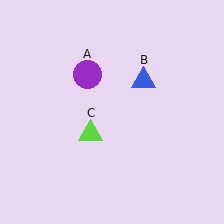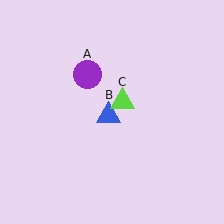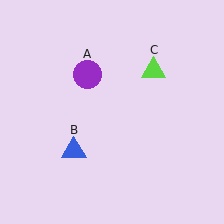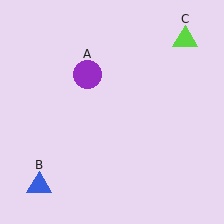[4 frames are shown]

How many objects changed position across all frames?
2 objects changed position: blue triangle (object B), lime triangle (object C).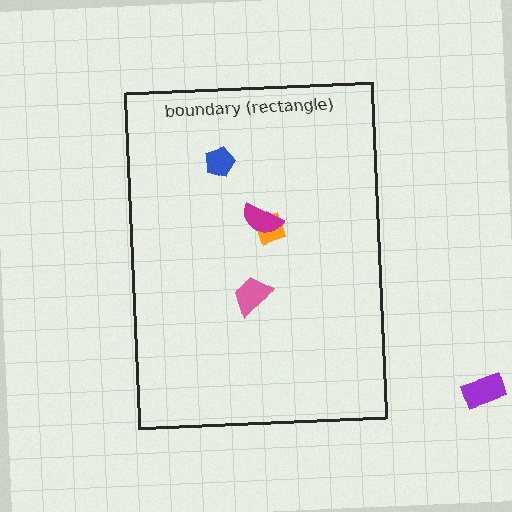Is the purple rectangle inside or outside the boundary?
Outside.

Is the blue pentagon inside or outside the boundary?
Inside.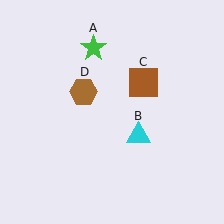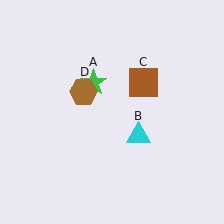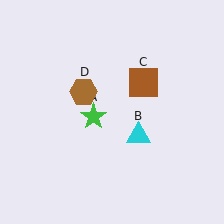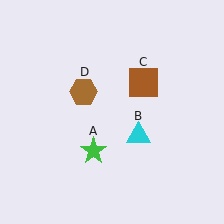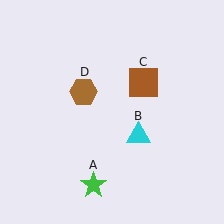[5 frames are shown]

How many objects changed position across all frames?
1 object changed position: green star (object A).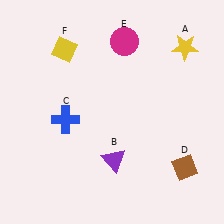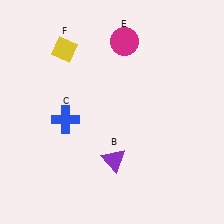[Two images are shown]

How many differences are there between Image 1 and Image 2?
There are 2 differences between the two images.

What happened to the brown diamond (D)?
The brown diamond (D) was removed in Image 2. It was in the bottom-right area of Image 1.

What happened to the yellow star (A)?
The yellow star (A) was removed in Image 2. It was in the top-right area of Image 1.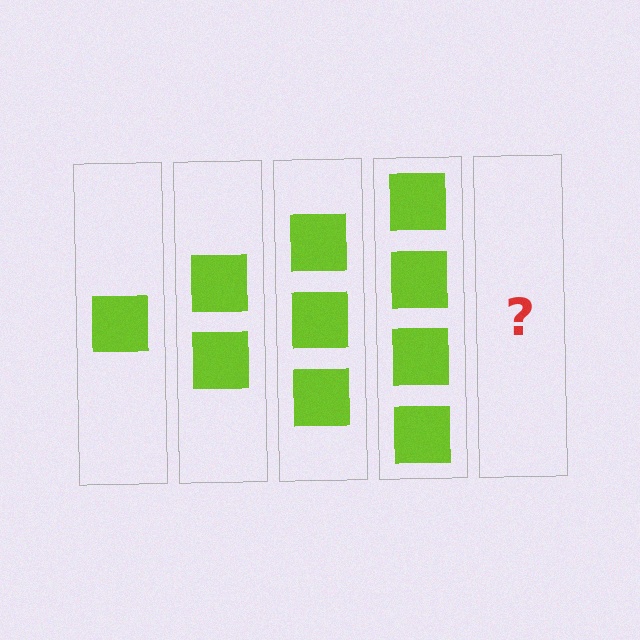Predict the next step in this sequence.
The next step is 5 squares.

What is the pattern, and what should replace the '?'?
The pattern is that each step adds one more square. The '?' should be 5 squares.